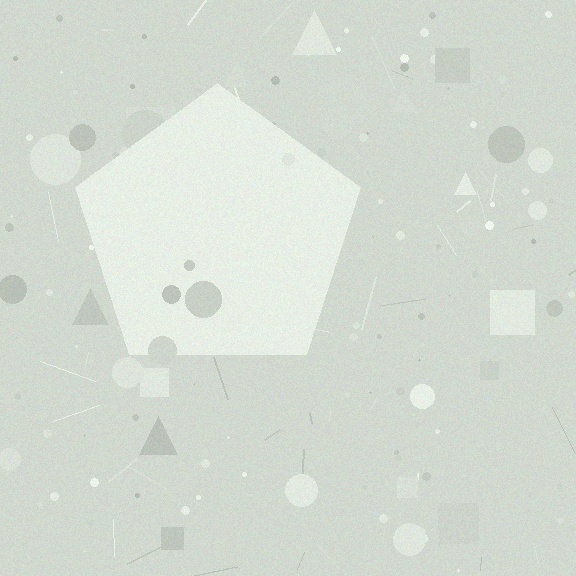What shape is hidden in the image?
A pentagon is hidden in the image.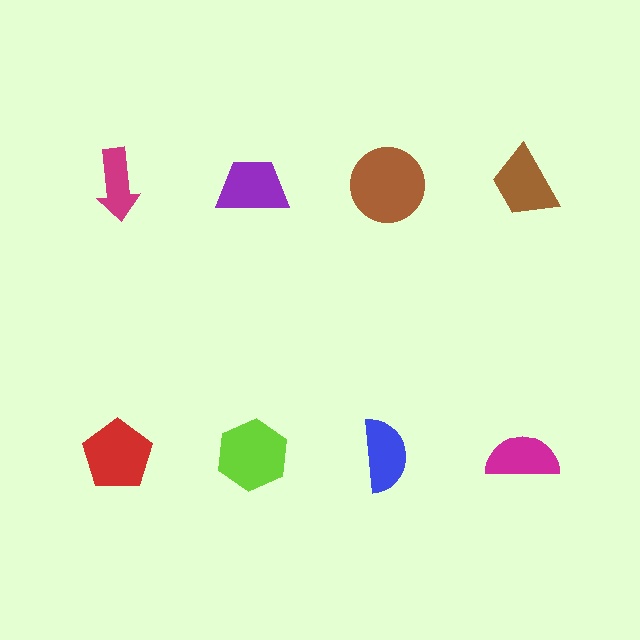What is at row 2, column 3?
A blue semicircle.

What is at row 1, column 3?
A brown circle.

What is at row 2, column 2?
A lime hexagon.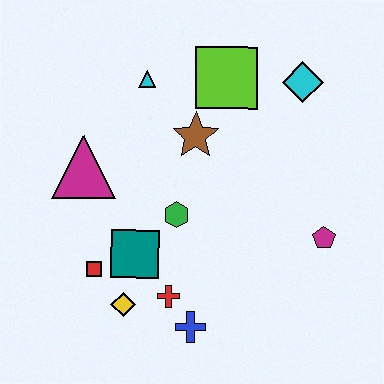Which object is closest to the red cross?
The blue cross is closest to the red cross.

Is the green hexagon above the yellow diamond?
Yes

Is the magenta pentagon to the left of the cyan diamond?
No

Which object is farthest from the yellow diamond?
The cyan diamond is farthest from the yellow diamond.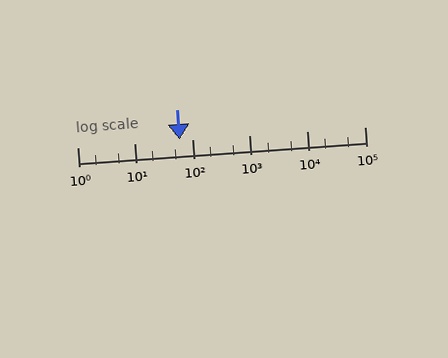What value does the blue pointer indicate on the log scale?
The pointer indicates approximately 61.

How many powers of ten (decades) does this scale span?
The scale spans 5 decades, from 1 to 100000.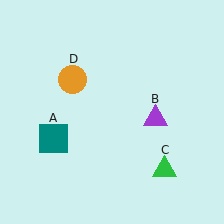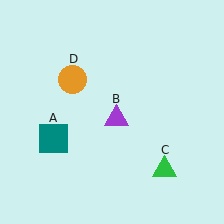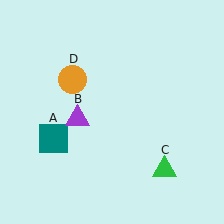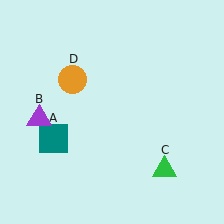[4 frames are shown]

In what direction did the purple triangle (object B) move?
The purple triangle (object B) moved left.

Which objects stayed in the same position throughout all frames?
Teal square (object A) and green triangle (object C) and orange circle (object D) remained stationary.